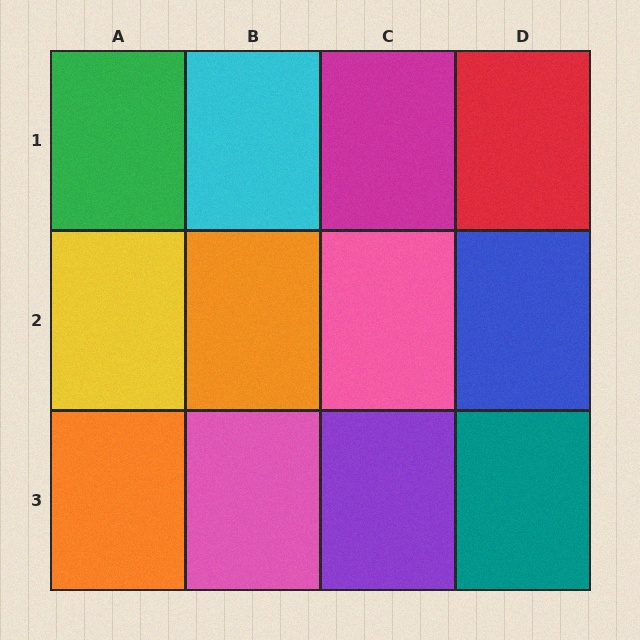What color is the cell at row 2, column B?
Orange.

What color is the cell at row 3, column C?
Purple.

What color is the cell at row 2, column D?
Blue.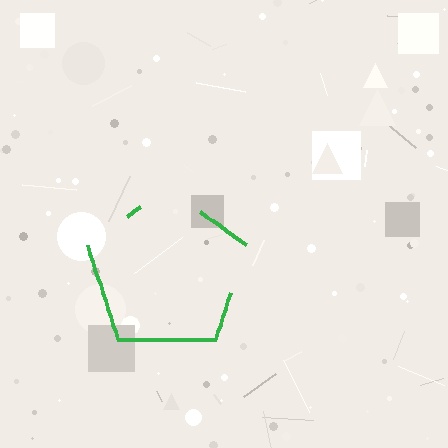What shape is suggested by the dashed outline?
The dashed outline suggests a pentagon.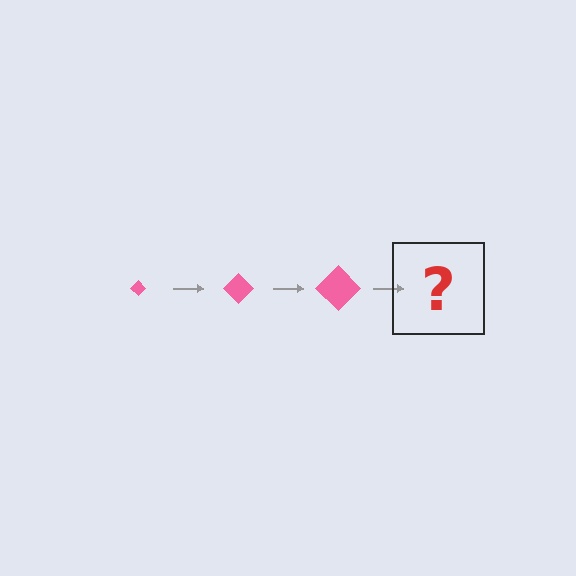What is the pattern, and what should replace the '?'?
The pattern is that the diamond gets progressively larger each step. The '?' should be a pink diamond, larger than the previous one.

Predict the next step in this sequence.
The next step is a pink diamond, larger than the previous one.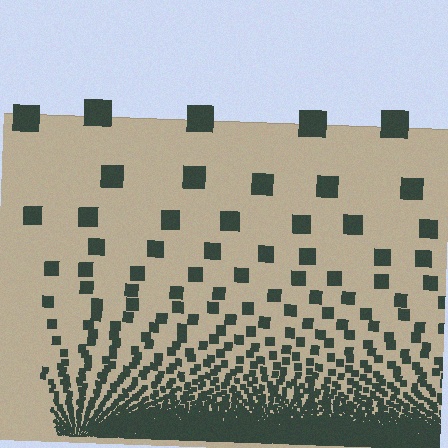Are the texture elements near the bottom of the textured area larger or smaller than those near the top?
Smaller. The gradient is inverted — elements near the bottom are smaller and denser.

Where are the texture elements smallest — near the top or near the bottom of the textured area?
Near the bottom.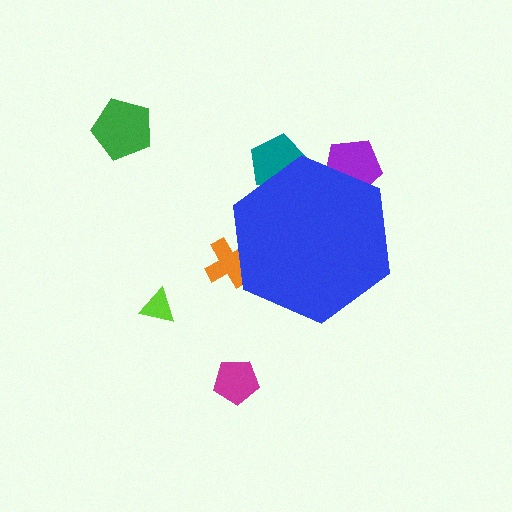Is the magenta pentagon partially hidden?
No, the magenta pentagon is fully visible.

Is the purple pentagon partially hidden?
Yes, the purple pentagon is partially hidden behind the blue hexagon.